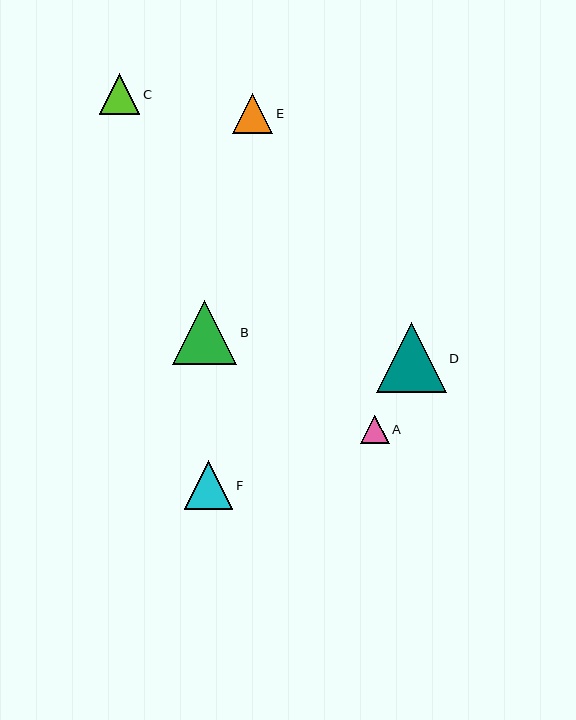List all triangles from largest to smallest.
From largest to smallest: D, B, F, E, C, A.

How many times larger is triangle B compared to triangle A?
Triangle B is approximately 2.3 times the size of triangle A.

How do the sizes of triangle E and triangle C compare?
Triangle E and triangle C are approximately the same size.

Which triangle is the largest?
Triangle D is the largest with a size of approximately 70 pixels.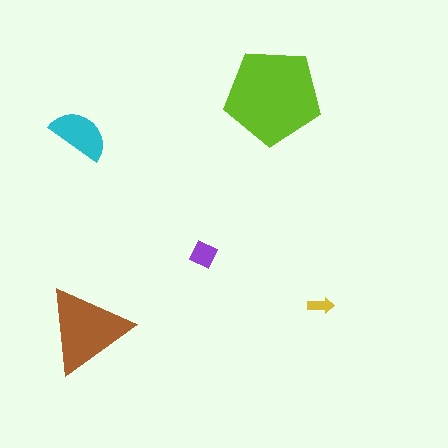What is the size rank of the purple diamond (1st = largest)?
4th.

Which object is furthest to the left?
The cyan semicircle is leftmost.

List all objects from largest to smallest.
The lime pentagon, the brown triangle, the cyan semicircle, the purple diamond, the yellow arrow.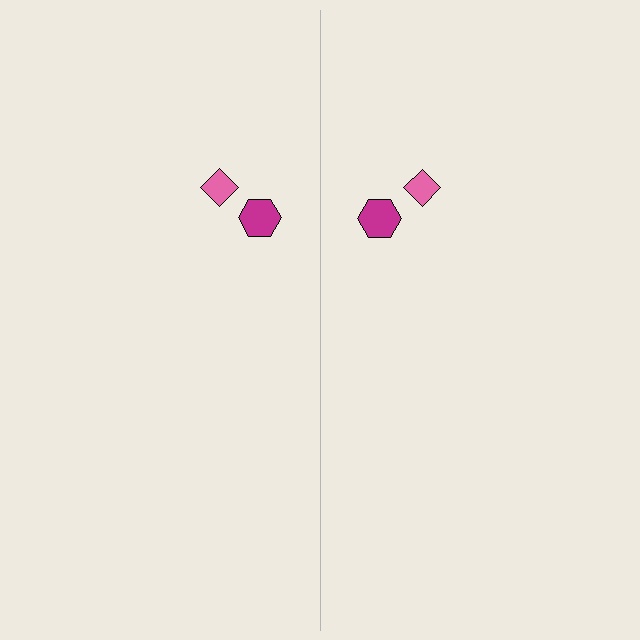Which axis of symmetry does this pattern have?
The pattern has a vertical axis of symmetry running through the center of the image.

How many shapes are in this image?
There are 4 shapes in this image.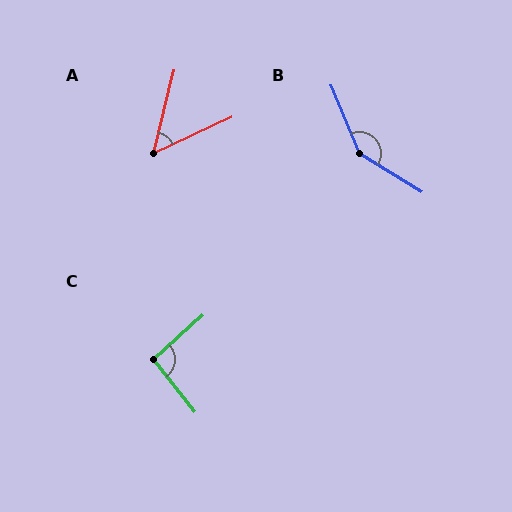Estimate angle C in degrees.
Approximately 93 degrees.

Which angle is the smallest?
A, at approximately 52 degrees.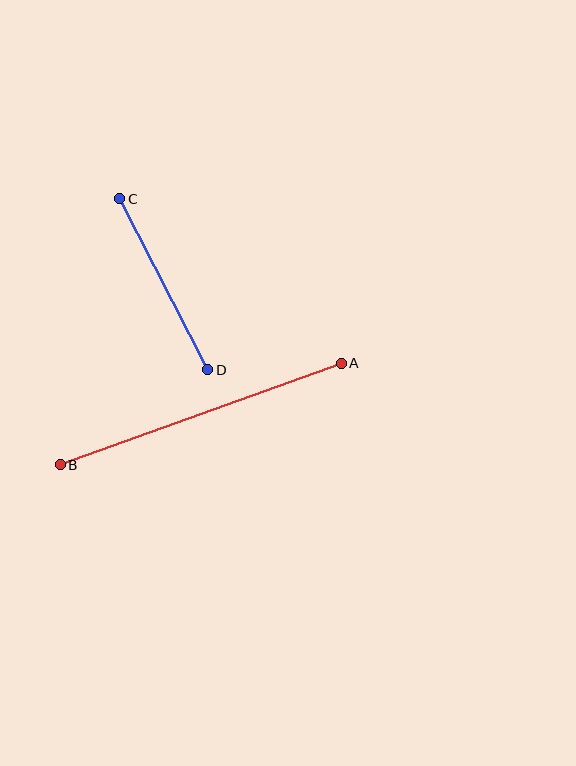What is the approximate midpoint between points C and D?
The midpoint is at approximately (164, 284) pixels.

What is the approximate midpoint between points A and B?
The midpoint is at approximately (201, 414) pixels.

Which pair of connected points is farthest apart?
Points A and B are farthest apart.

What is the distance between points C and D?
The distance is approximately 193 pixels.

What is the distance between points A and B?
The distance is approximately 298 pixels.